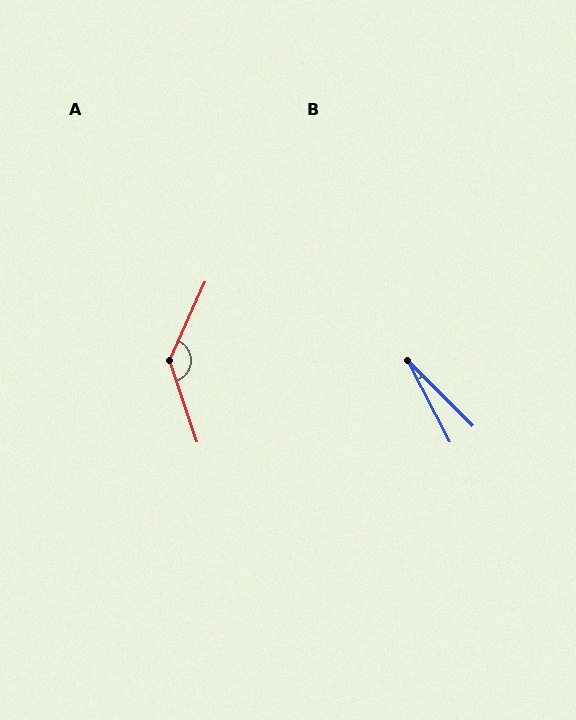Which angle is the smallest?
B, at approximately 18 degrees.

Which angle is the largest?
A, at approximately 137 degrees.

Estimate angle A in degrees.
Approximately 137 degrees.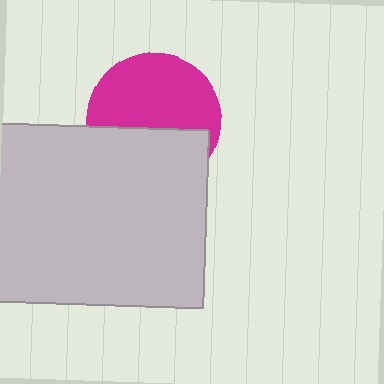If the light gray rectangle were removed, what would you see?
You would see the complete magenta circle.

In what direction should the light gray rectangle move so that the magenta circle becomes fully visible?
The light gray rectangle should move down. That is the shortest direction to clear the overlap and leave the magenta circle fully visible.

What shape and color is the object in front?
The object in front is a light gray rectangle.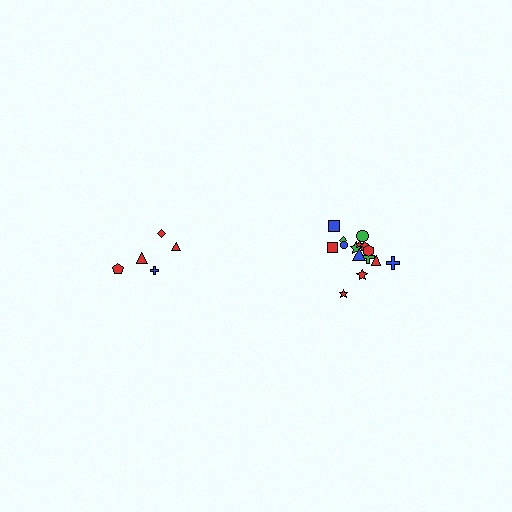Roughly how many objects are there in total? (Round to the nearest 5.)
Roughly 20 objects in total.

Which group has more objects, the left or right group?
The right group.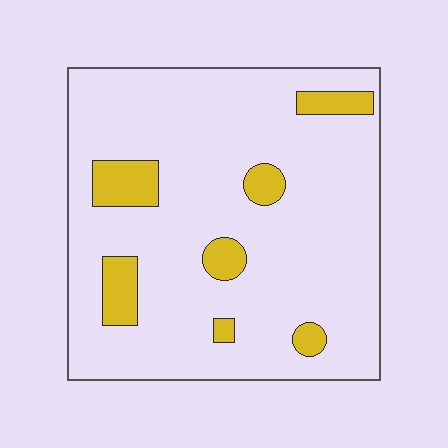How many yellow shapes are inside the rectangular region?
7.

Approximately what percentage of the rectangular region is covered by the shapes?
Approximately 10%.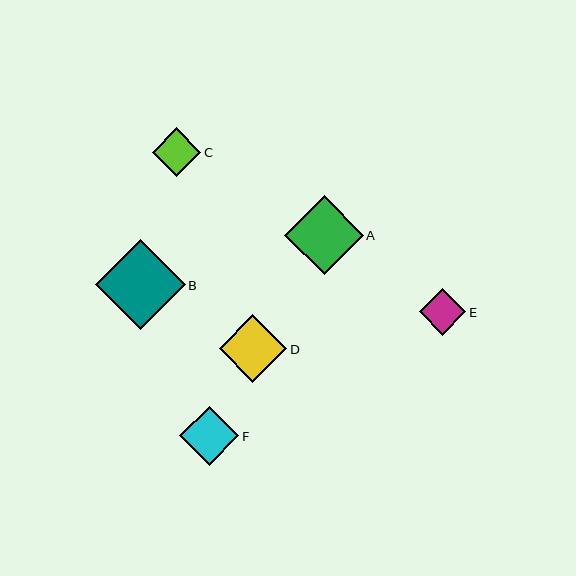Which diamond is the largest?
Diamond B is the largest with a size of approximately 90 pixels.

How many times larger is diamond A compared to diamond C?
Diamond A is approximately 1.6 times the size of diamond C.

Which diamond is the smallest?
Diamond E is the smallest with a size of approximately 47 pixels.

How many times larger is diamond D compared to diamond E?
Diamond D is approximately 1.5 times the size of diamond E.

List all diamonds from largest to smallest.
From largest to smallest: B, A, D, F, C, E.